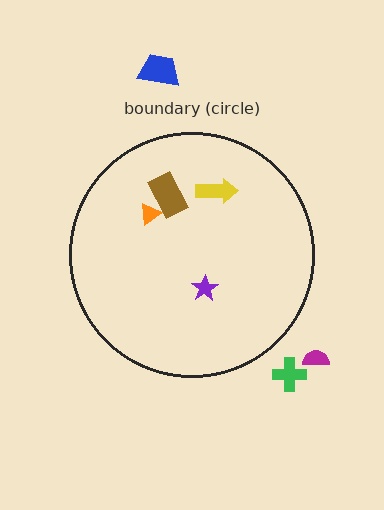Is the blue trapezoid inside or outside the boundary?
Outside.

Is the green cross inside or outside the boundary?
Outside.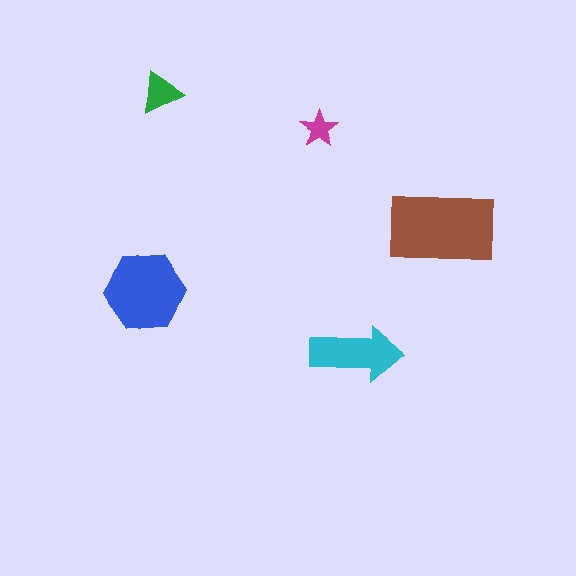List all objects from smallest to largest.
The magenta star, the green triangle, the cyan arrow, the blue hexagon, the brown rectangle.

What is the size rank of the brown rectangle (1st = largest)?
1st.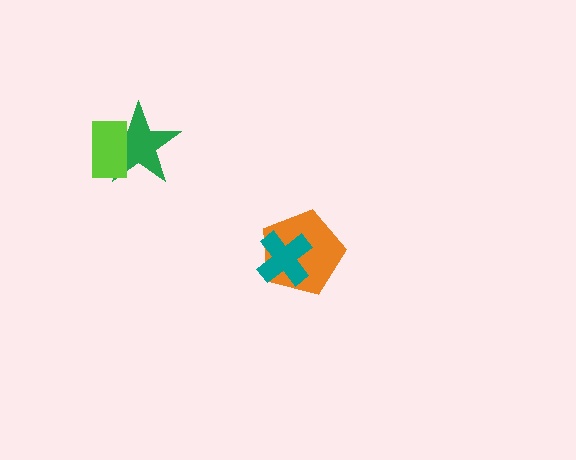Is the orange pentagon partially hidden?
Yes, it is partially covered by another shape.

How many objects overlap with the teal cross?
1 object overlaps with the teal cross.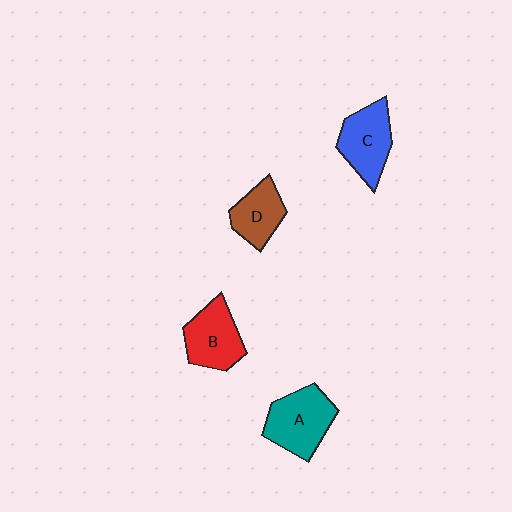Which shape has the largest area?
Shape A (teal).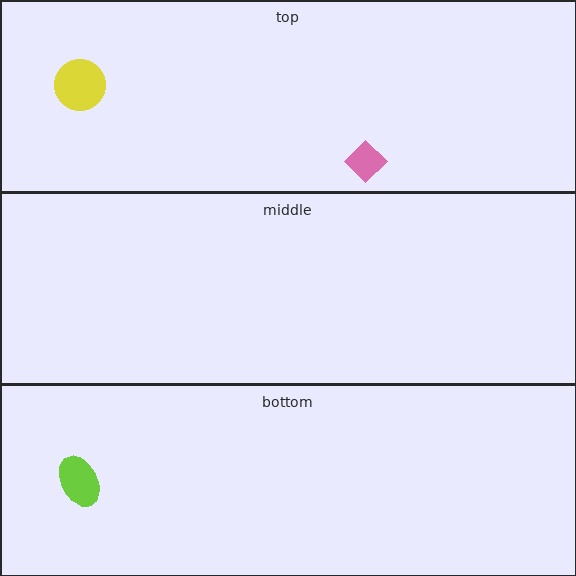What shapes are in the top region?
The pink diamond, the yellow circle.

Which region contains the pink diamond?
The top region.